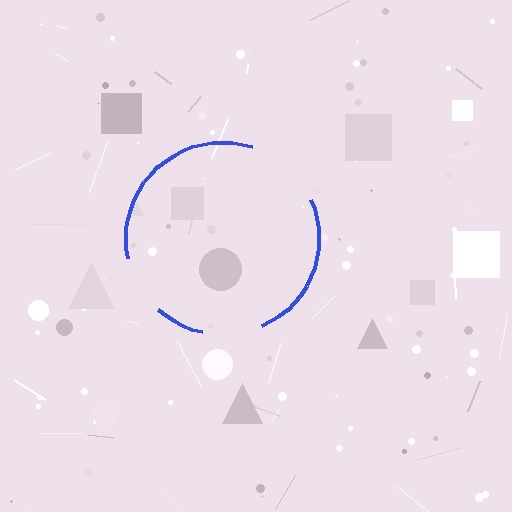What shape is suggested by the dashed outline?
The dashed outline suggests a circle.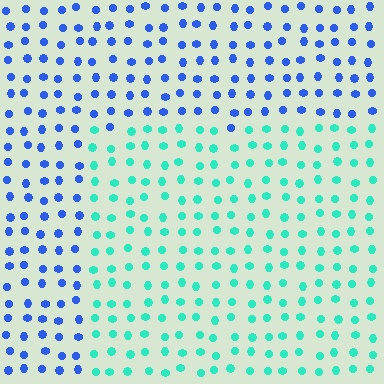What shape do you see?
I see a rectangle.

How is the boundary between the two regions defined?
The boundary is defined purely by a slight shift in hue (about 57 degrees). Spacing, size, and orientation are identical on both sides.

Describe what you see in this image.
The image is filled with small blue elements in a uniform arrangement. A rectangle-shaped region is visible where the elements are tinted to a slightly different hue, forming a subtle color boundary.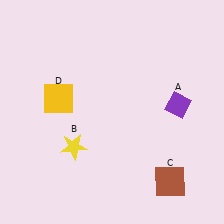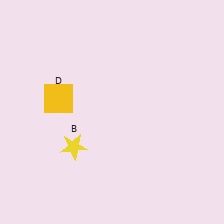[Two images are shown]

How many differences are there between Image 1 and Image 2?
There are 2 differences between the two images.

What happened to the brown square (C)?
The brown square (C) was removed in Image 2. It was in the bottom-right area of Image 1.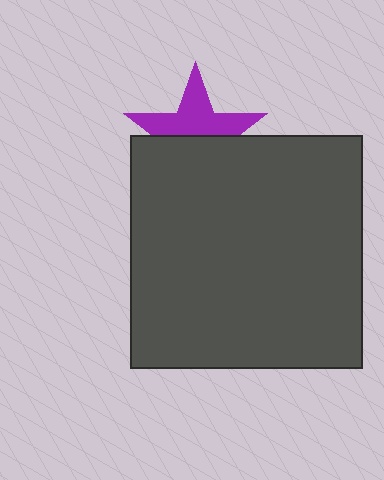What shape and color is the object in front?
The object in front is a dark gray square.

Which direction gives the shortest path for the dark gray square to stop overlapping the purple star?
Moving down gives the shortest separation.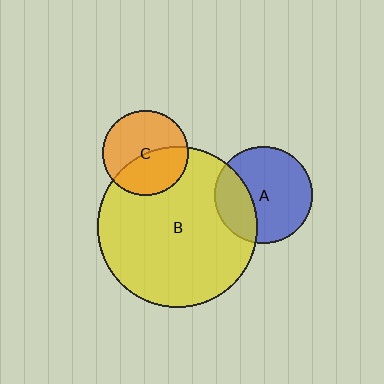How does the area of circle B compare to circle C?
Approximately 3.5 times.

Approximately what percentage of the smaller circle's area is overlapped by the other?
Approximately 45%.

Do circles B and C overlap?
Yes.